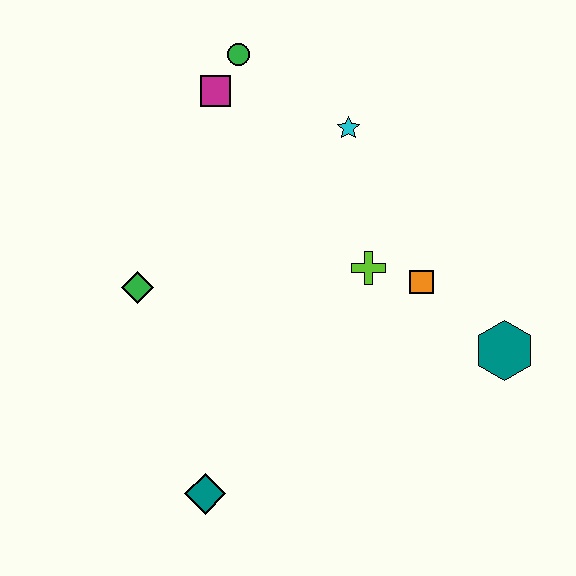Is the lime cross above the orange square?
Yes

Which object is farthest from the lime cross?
The teal diamond is farthest from the lime cross.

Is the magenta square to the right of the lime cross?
No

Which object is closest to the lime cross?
The orange square is closest to the lime cross.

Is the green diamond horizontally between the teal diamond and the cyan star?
No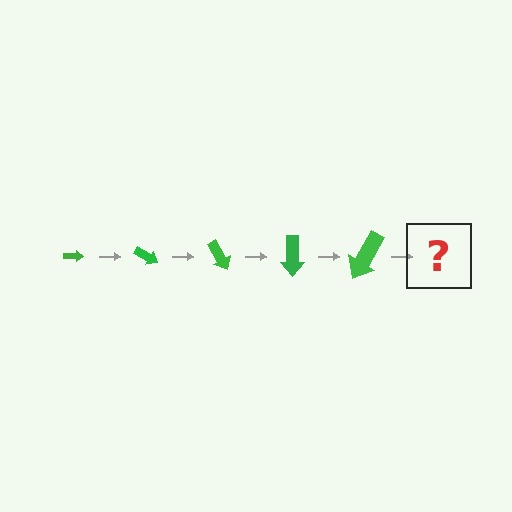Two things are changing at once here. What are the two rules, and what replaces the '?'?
The two rules are that the arrow grows larger each step and it rotates 30 degrees each step. The '?' should be an arrow, larger than the previous one and rotated 150 degrees from the start.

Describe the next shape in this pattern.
It should be an arrow, larger than the previous one and rotated 150 degrees from the start.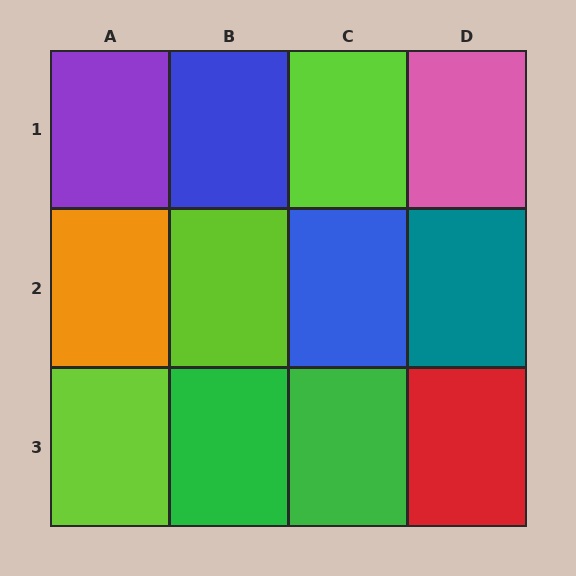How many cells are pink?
1 cell is pink.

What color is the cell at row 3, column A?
Lime.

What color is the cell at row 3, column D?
Red.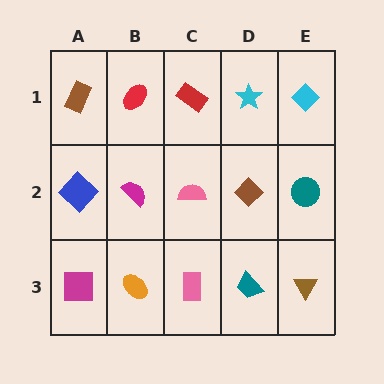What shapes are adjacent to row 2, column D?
A cyan star (row 1, column D), a teal trapezoid (row 3, column D), a pink semicircle (row 2, column C), a teal circle (row 2, column E).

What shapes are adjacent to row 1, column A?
A blue diamond (row 2, column A), a red ellipse (row 1, column B).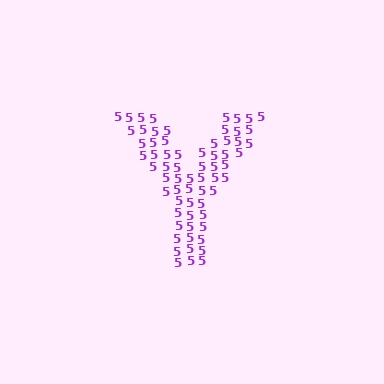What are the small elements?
The small elements are digit 5's.